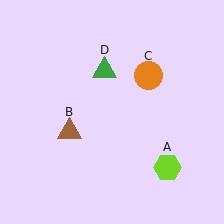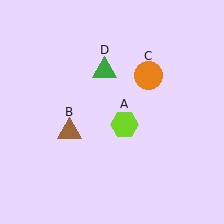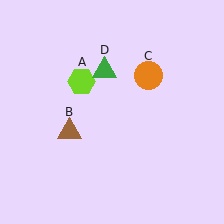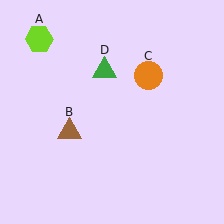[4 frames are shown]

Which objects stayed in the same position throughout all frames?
Brown triangle (object B) and orange circle (object C) and green triangle (object D) remained stationary.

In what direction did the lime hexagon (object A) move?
The lime hexagon (object A) moved up and to the left.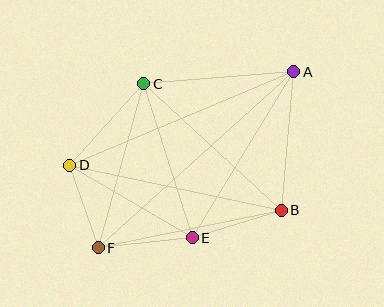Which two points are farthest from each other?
Points A and F are farthest from each other.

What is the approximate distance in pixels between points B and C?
The distance between B and C is approximately 187 pixels.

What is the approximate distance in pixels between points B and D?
The distance between B and D is approximately 216 pixels.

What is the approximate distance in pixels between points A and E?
The distance between A and E is approximately 195 pixels.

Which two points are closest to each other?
Points D and F are closest to each other.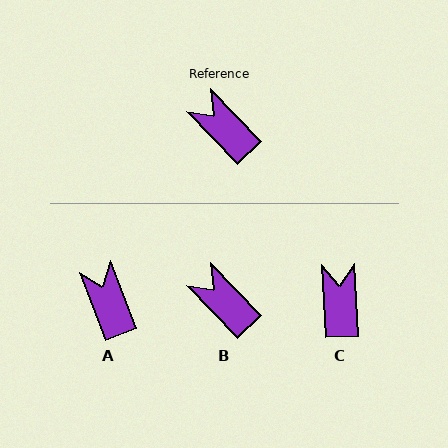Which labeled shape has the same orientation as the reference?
B.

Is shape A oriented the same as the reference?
No, it is off by about 22 degrees.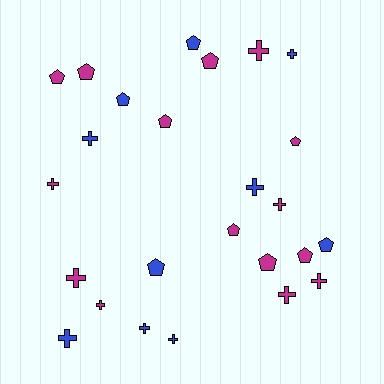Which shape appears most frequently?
Cross, with 13 objects.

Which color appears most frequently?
Magenta, with 15 objects.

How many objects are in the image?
There are 25 objects.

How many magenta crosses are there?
There are 7 magenta crosses.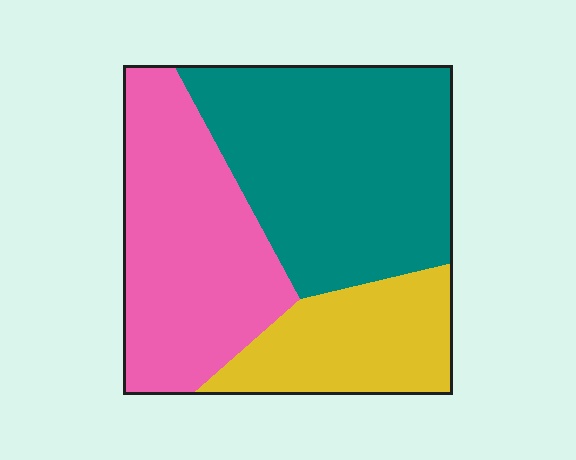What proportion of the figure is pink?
Pink takes up about one third (1/3) of the figure.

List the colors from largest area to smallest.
From largest to smallest: teal, pink, yellow.